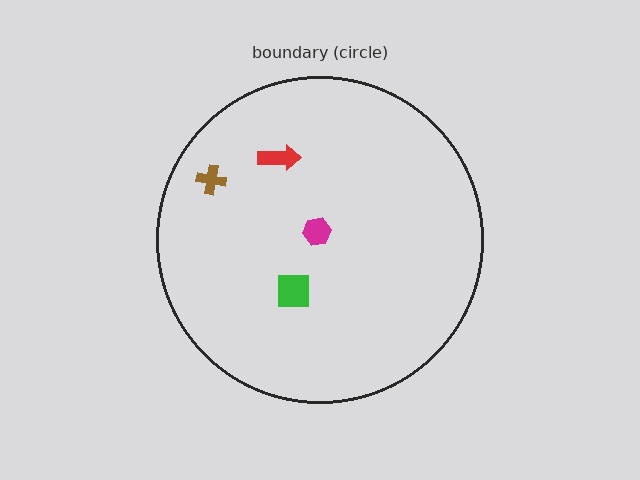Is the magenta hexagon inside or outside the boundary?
Inside.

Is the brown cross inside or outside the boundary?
Inside.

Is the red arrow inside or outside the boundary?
Inside.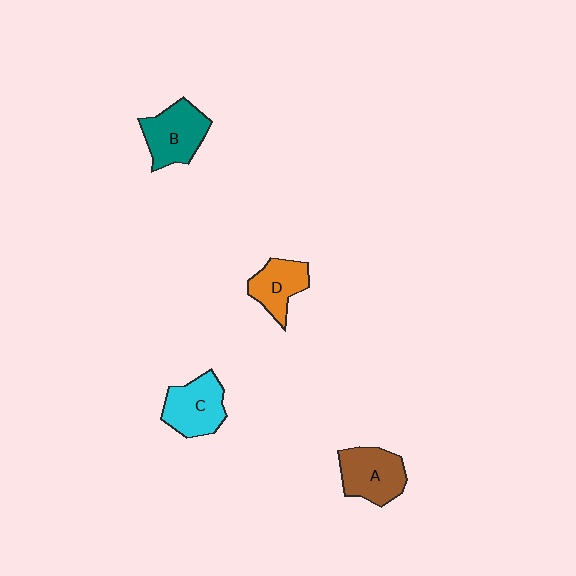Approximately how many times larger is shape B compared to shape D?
Approximately 1.3 times.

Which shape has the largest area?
Shape B (teal).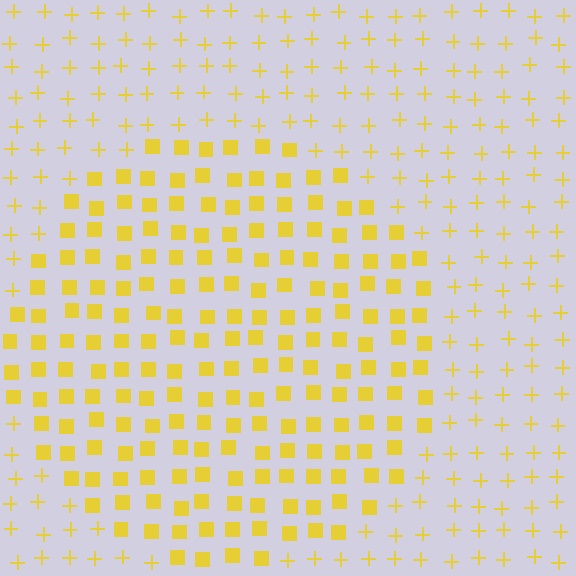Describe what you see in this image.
The image is filled with small yellow elements arranged in a uniform grid. A circle-shaped region contains squares, while the surrounding area contains plus signs. The boundary is defined purely by the change in element shape.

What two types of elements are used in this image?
The image uses squares inside the circle region and plus signs outside it.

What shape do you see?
I see a circle.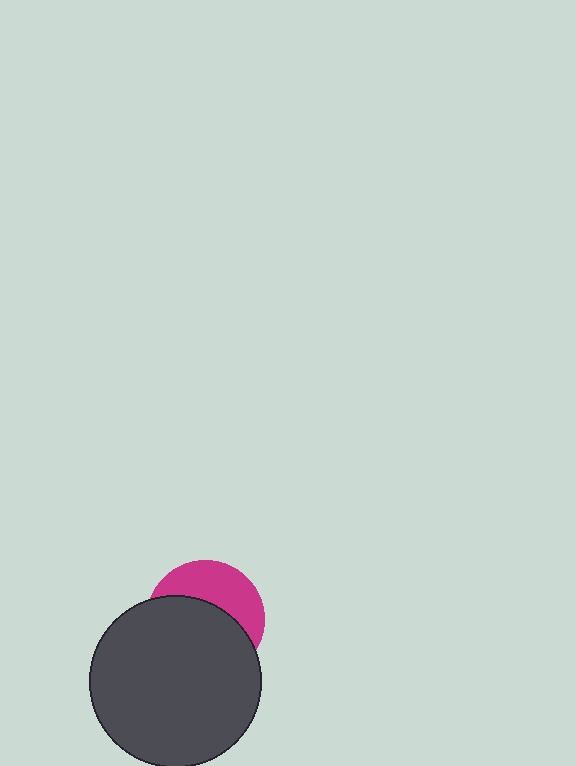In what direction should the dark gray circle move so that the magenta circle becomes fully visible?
The dark gray circle should move down. That is the shortest direction to clear the overlap and leave the magenta circle fully visible.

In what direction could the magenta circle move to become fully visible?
The magenta circle could move up. That would shift it out from behind the dark gray circle entirely.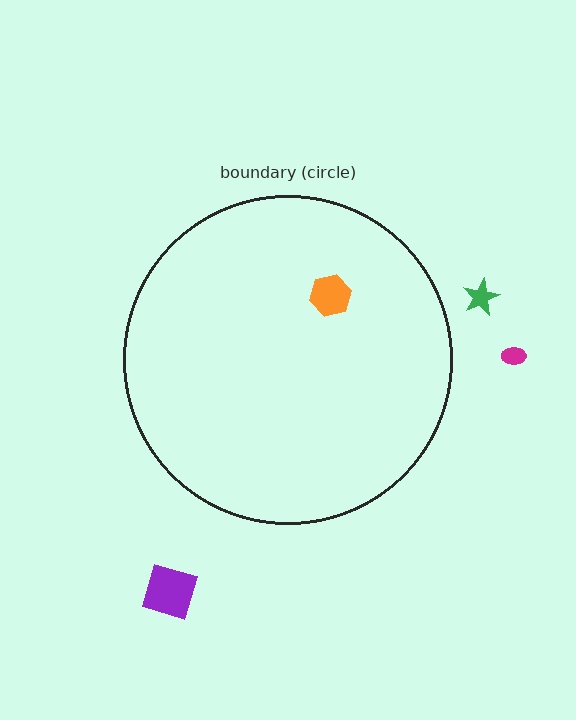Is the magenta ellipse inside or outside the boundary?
Outside.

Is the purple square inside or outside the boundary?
Outside.